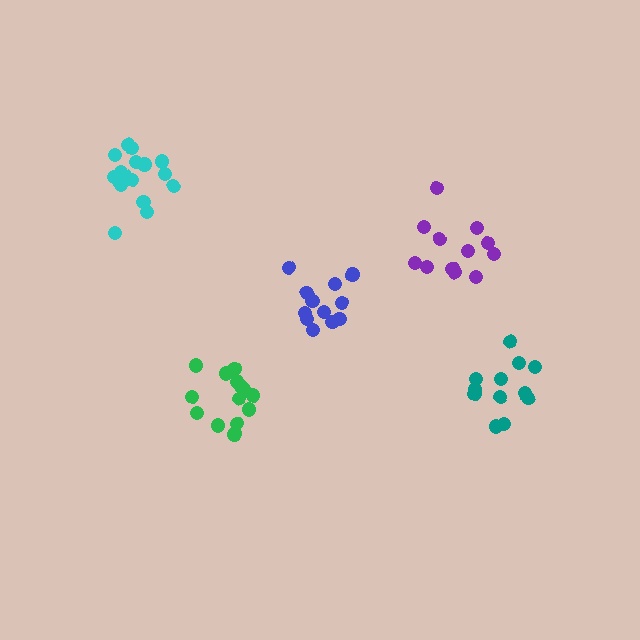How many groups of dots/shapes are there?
There are 5 groups.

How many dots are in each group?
Group 1: 12 dots, Group 2: 12 dots, Group 3: 12 dots, Group 4: 16 dots, Group 5: 14 dots (66 total).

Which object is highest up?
The cyan cluster is topmost.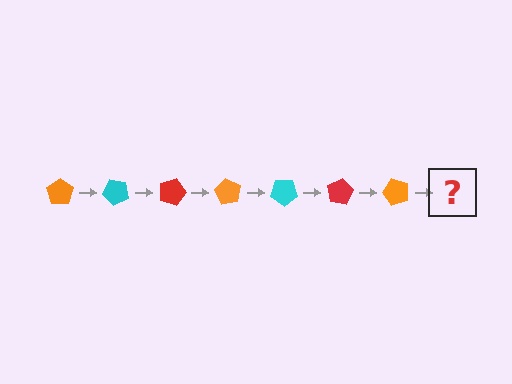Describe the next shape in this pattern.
It should be a cyan pentagon, rotated 315 degrees from the start.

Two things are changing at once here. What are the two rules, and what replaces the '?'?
The two rules are that it rotates 45 degrees each step and the color cycles through orange, cyan, and red. The '?' should be a cyan pentagon, rotated 315 degrees from the start.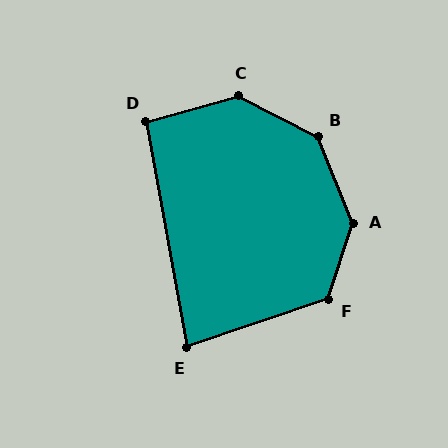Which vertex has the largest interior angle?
A, at approximately 141 degrees.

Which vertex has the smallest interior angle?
E, at approximately 82 degrees.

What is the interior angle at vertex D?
Approximately 95 degrees (obtuse).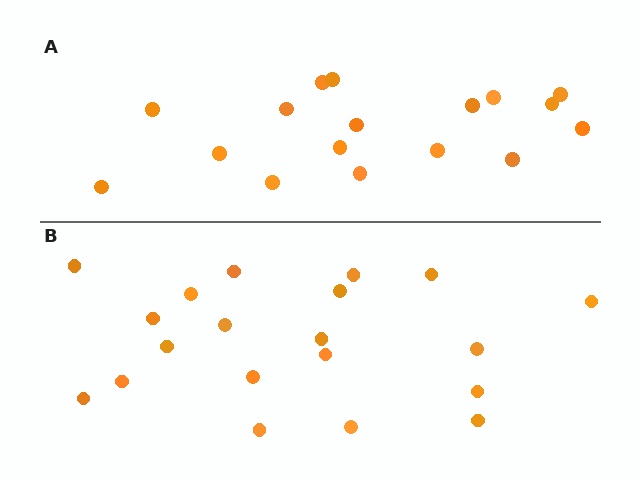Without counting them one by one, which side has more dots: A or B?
Region B (the bottom region) has more dots.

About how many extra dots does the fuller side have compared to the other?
Region B has just a few more — roughly 2 or 3 more dots than region A.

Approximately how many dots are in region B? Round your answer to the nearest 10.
About 20 dots.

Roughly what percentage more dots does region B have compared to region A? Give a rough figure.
About 20% more.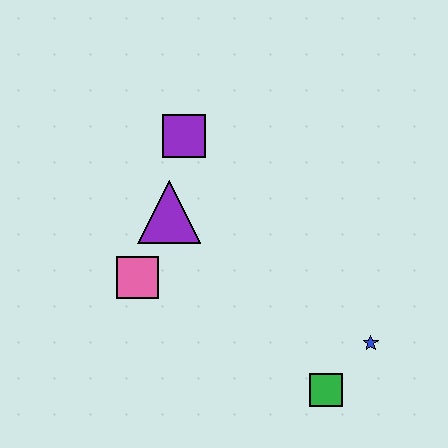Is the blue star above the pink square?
No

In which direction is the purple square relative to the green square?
The purple square is above the green square.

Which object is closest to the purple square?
The purple triangle is closest to the purple square.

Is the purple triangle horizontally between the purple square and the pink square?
Yes